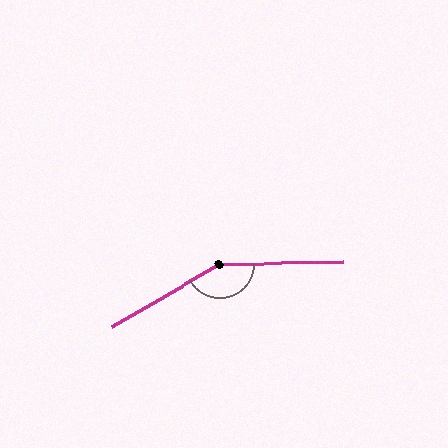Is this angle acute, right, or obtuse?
It is obtuse.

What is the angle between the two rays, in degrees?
Approximately 151 degrees.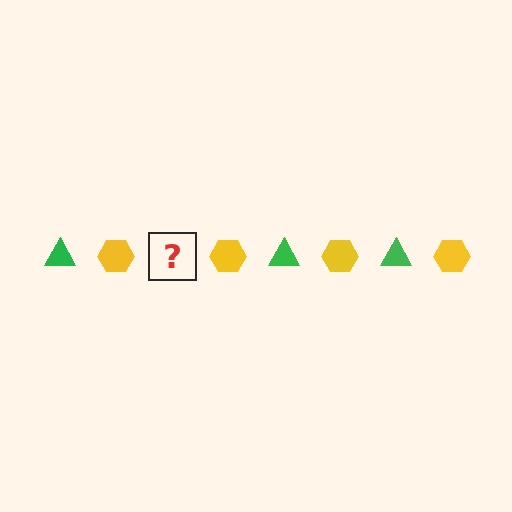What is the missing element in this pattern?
The missing element is a green triangle.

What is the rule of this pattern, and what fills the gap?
The rule is that the pattern alternates between green triangle and yellow hexagon. The gap should be filled with a green triangle.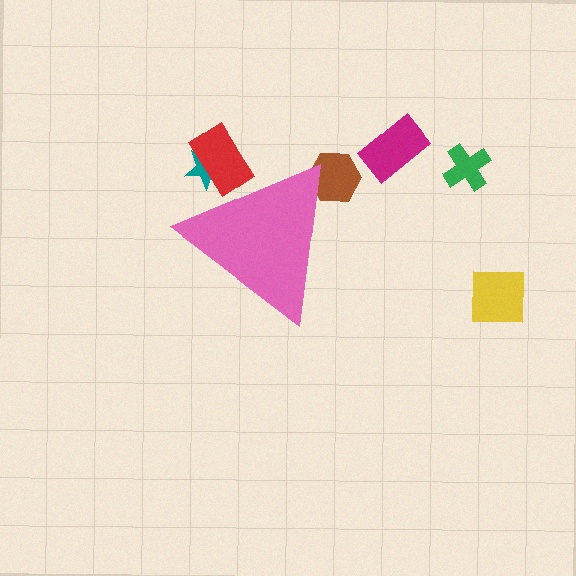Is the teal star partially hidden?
Yes, the teal star is partially hidden behind the pink triangle.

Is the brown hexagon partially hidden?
Yes, the brown hexagon is partially hidden behind the pink triangle.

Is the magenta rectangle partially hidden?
No, the magenta rectangle is fully visible.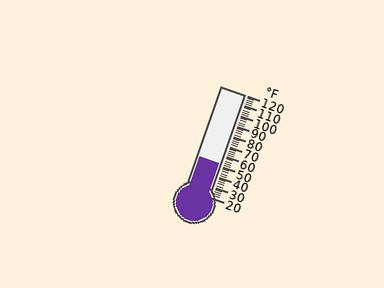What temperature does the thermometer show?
The thermometer shows approximately 52°F.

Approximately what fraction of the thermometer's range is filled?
The thermometer is filled to approximately 30% of its range.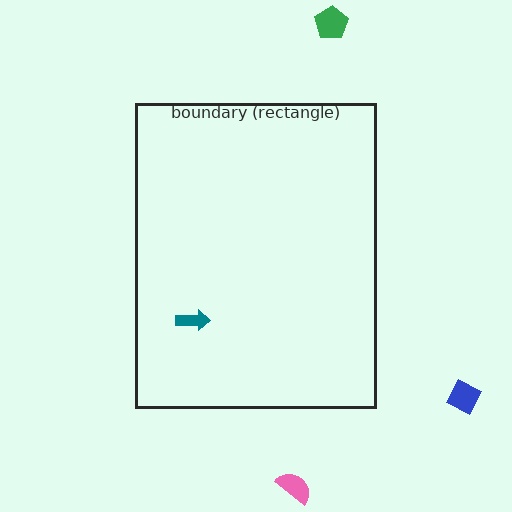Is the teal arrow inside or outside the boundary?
Inside.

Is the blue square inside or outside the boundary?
Outside.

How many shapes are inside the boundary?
1 inside, 3 outside.